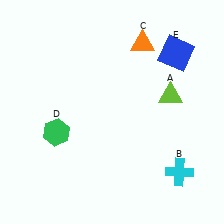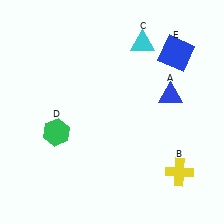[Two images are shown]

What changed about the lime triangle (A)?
In Image 1, A is lime. In Image 2, it changed to blue.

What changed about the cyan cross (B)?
In Image 1, B is cyan. In Image 2, it changed to yellow.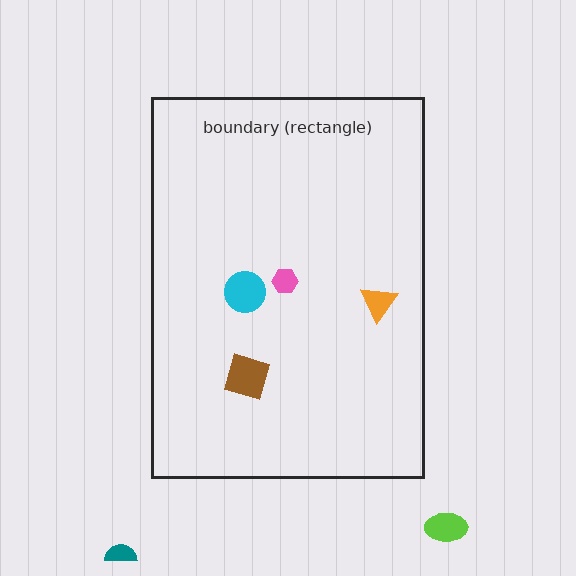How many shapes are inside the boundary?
4 inside, 2 outside.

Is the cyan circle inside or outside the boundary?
Inside.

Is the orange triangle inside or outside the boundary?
Inside.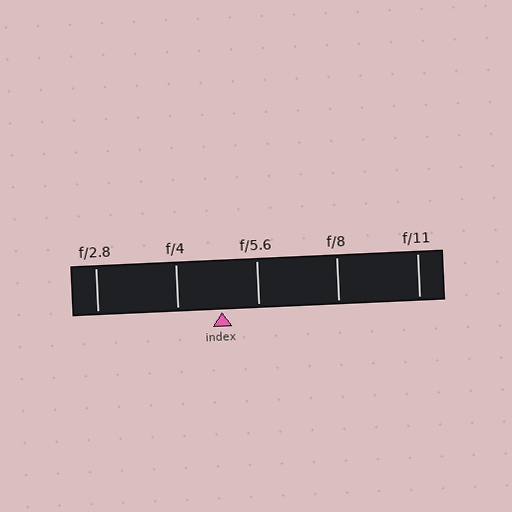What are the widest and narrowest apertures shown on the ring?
The widest aperture shown is f/2.8 and the narrowest is f/11.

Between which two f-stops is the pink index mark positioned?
The index mark is between f/4 and f/5.6.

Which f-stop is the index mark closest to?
The index mark is closest to f/5.6.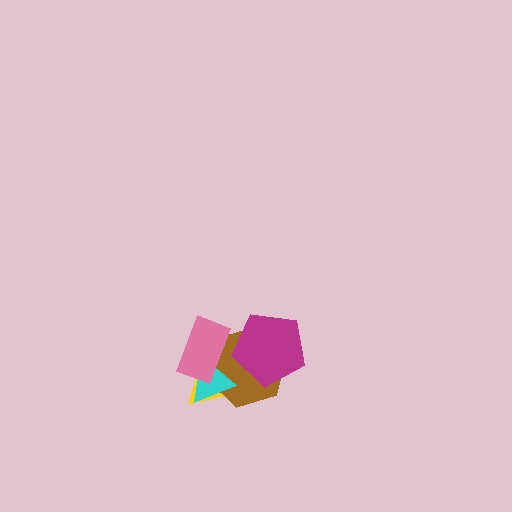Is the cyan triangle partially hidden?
Yes, it is partially covered by another shape.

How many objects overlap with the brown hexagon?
4 objects overlap with the brown hexagon.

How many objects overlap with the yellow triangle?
4 objects overlap with the yellow triangle.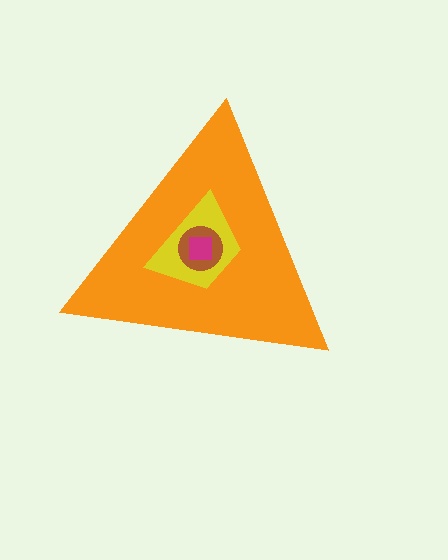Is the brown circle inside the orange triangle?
Yes.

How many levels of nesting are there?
4.